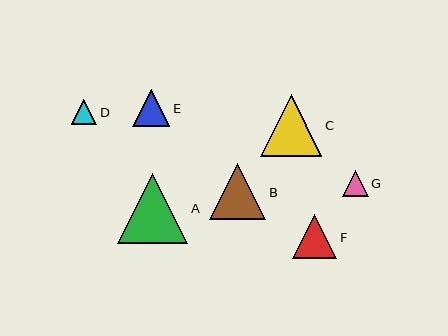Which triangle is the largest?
Triangle A is the largest with a size of approximately 70 pixels.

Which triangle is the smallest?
Triangle D is the smallest with a size of approximately 25 pixels.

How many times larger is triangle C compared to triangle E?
Triangle C is approximately 1.6 times the size of triangle E.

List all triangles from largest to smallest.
From largest to smallest: A, C, B, F, E, G, D.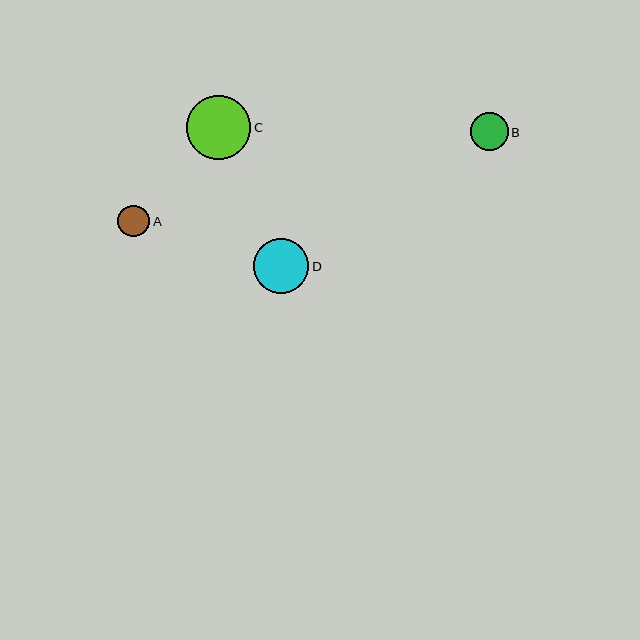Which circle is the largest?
Circle C is the largest with a size of approximately 64 pixels.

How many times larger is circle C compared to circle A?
Circle C is approximately 2.0 times the size of circle A.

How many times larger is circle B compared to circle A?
Circle B is approximately 1.2 times the size of circle A.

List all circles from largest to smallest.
From largest to smallest: C, D, B, A.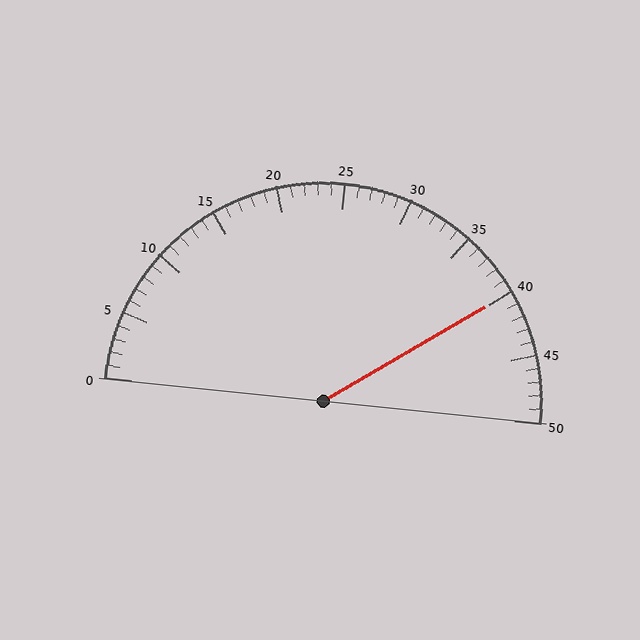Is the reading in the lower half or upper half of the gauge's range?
The reading is in the upper half of the range (0 to 50).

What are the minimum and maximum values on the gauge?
The gauge ranges from 0 to 50.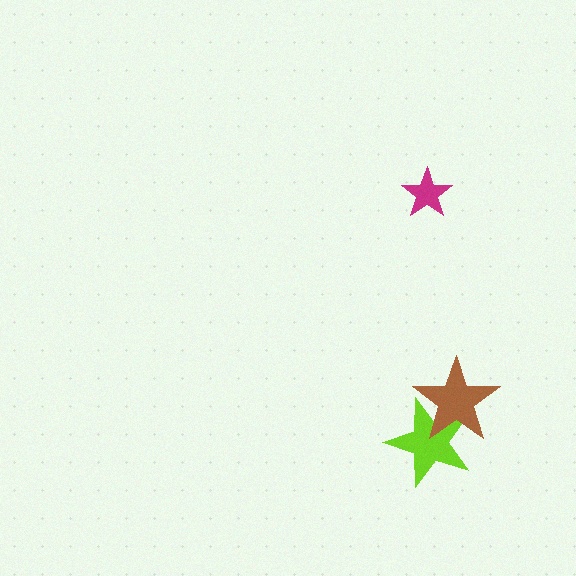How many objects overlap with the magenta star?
0 objects overlap with the magenta star.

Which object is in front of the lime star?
The brown star is in front of the lime star.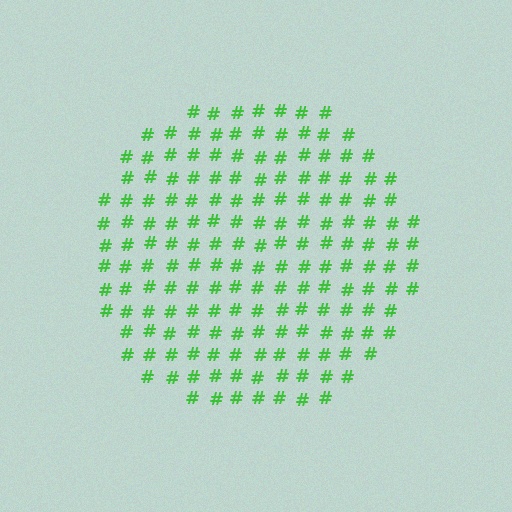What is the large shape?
The large shape is a circle.